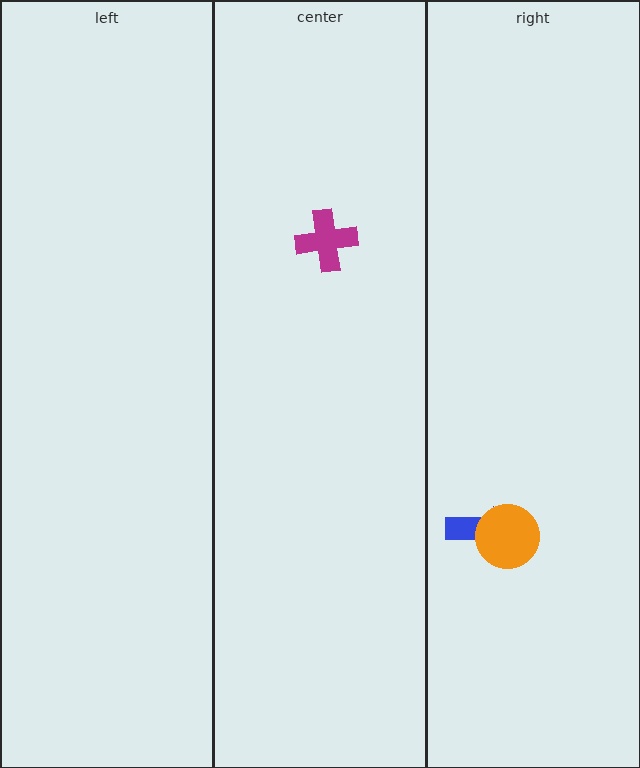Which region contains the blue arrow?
The right region.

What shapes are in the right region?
The blue arrow, the orange circle.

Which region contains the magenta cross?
The center region.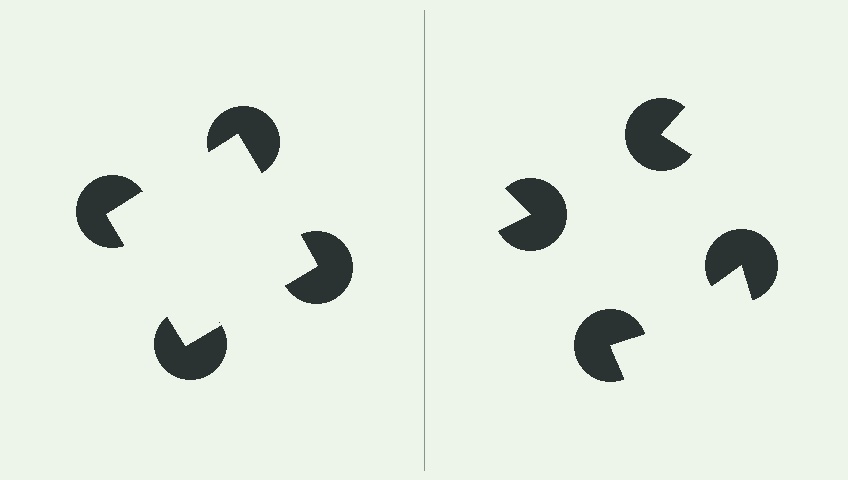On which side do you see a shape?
An illusory square appears on the left side. On the right side the wedge cuts are rotated, so no coherent shape forms.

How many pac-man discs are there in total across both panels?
8 — 4 on each side.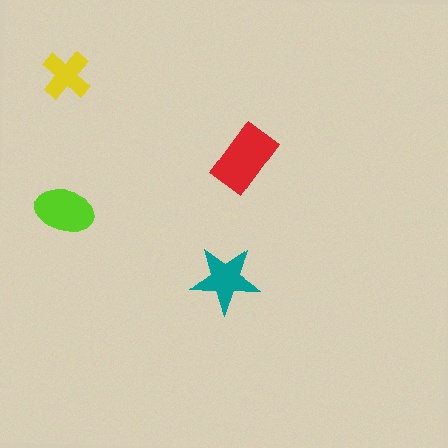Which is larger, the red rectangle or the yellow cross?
The red rectangle.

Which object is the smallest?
The yellow cross.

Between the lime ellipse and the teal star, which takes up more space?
The lime ellipse.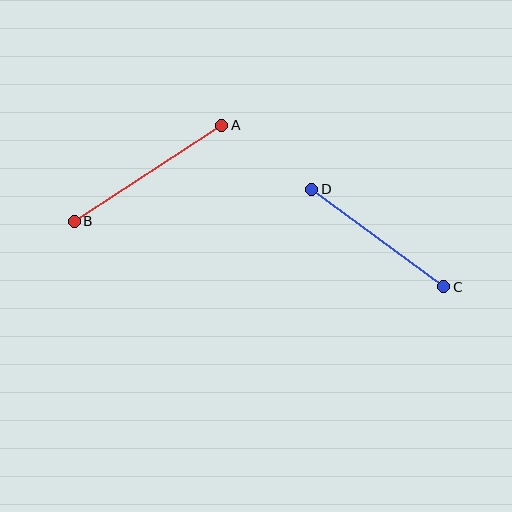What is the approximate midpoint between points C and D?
The midpoint is at approximately (378, 238) pixels.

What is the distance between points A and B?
The distance is approximately 176 pixels.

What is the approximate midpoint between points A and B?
The midpoint is at approximately (148, 173) pixels.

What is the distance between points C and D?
The distance is approximately 164 pixels.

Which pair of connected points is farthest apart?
Points A and B are farthest apart.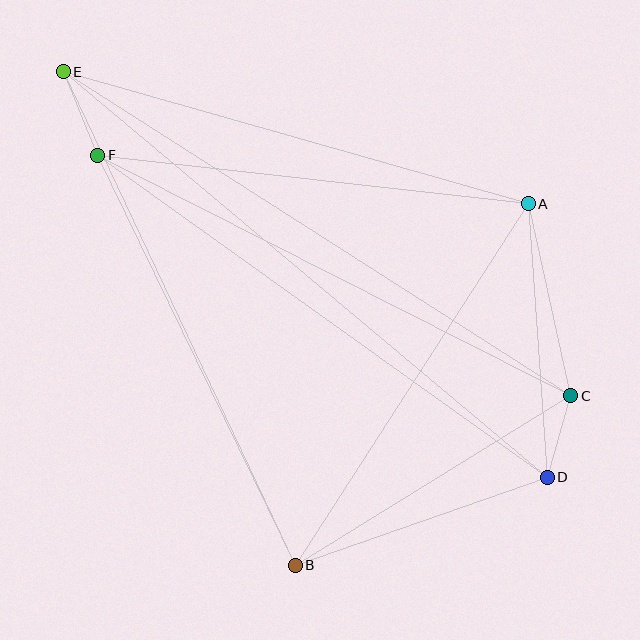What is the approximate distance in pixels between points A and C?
The distance between A and C is approximately 197 pixels.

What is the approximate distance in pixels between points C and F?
The distance between C and F is approximately 531 pixels.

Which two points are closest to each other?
Points C and D are closest to each other.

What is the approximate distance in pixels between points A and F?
The distance between A and F is approximately 433 pixels.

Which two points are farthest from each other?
Points D and E are farthest from each other.